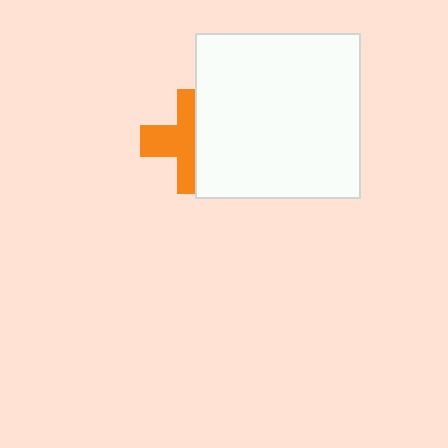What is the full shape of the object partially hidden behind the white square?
The partially hidden object is an orange cross.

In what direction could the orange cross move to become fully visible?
The orange cross could move left. That would shift it out from behind the white square entirely.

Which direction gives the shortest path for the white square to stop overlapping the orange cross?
Moving right gives the shortest separation.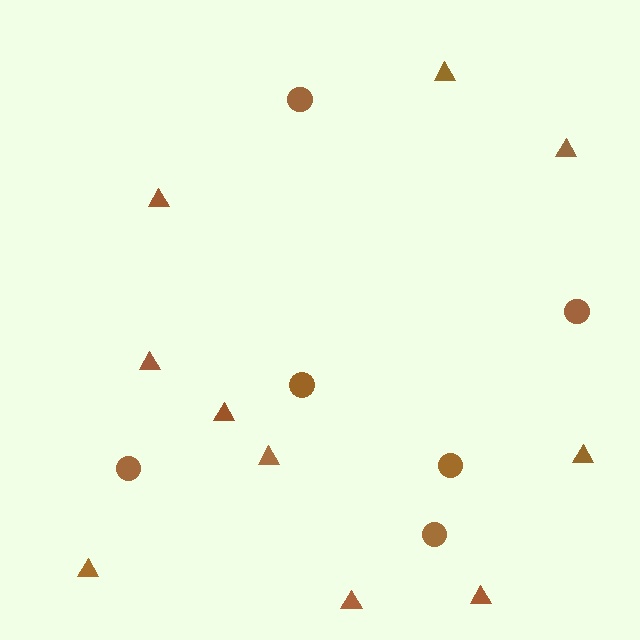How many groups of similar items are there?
There are 2 groups: one group of circles (6) and one group of triangles (10).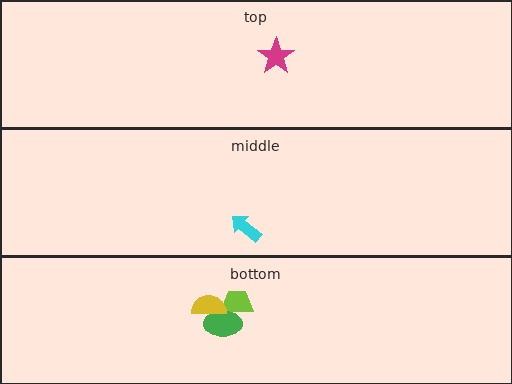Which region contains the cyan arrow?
The middle region.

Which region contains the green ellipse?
The bottom region.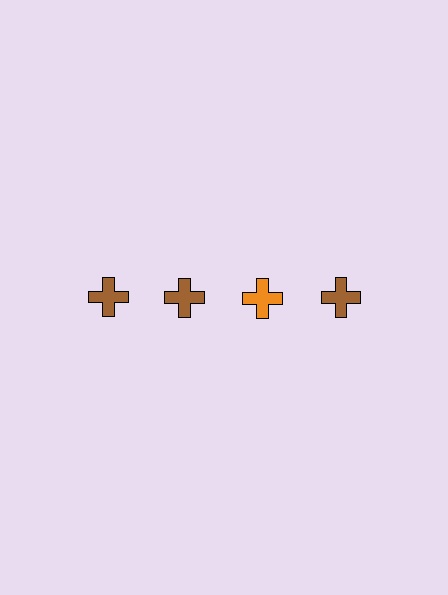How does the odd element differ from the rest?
It has a different color: orange instead of brown.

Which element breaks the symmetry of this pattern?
The orange cross in the top row, center column breaks the symmetry. All other shapes are brown crosses.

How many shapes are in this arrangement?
There are 4 shapes arranged in a grid pattern.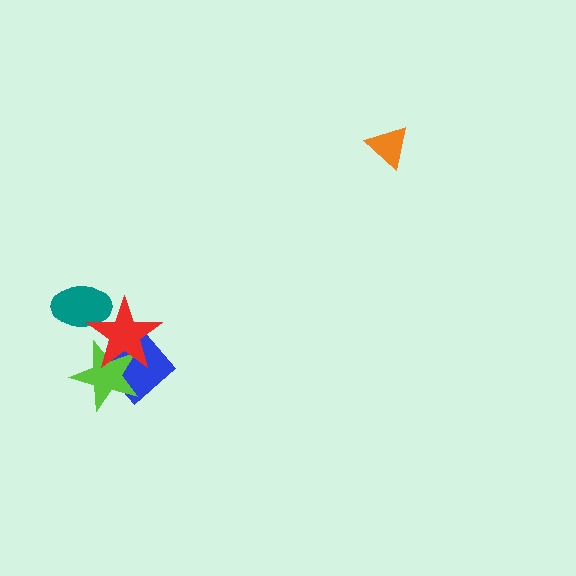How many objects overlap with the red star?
3 objects overlap with the red star.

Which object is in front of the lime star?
The red star is in front of the lime star.